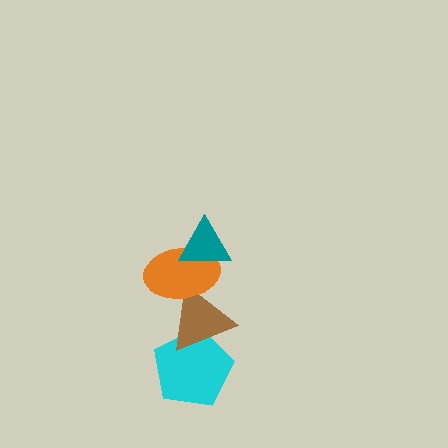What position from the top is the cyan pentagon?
The cyan pentagon is 4th from the top.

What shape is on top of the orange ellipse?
The teal triangle is on top of the orange ellipse.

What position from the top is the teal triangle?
The teal triangle is 1st from the top.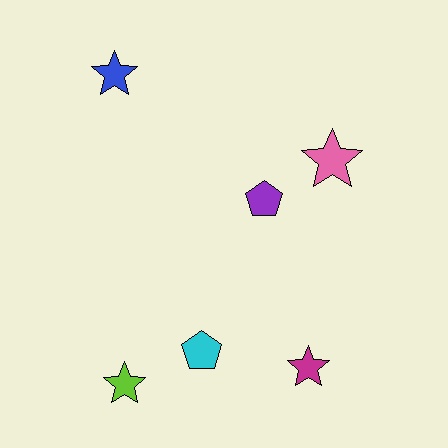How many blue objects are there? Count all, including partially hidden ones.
There is 1 blue object.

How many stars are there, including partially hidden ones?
There are 4 stars.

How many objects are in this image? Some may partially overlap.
There are 6 objects.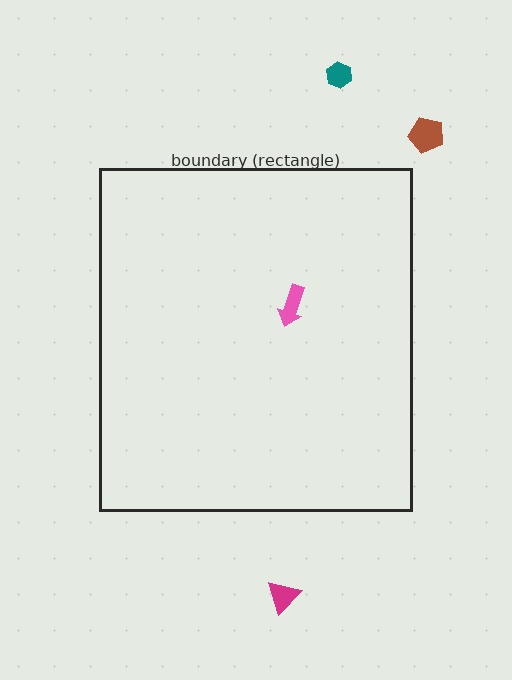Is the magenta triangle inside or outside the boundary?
Outside.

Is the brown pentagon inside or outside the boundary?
Outside.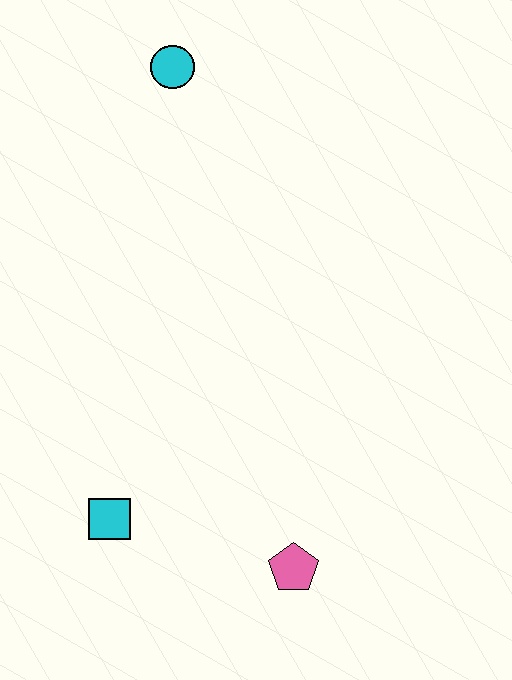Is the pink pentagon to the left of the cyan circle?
No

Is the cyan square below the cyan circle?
Yes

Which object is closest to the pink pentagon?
The cyan square is closest to the pink pentagon.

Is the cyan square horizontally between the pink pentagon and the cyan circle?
No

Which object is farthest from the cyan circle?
The pink pentagon is farthest from the cyan circle.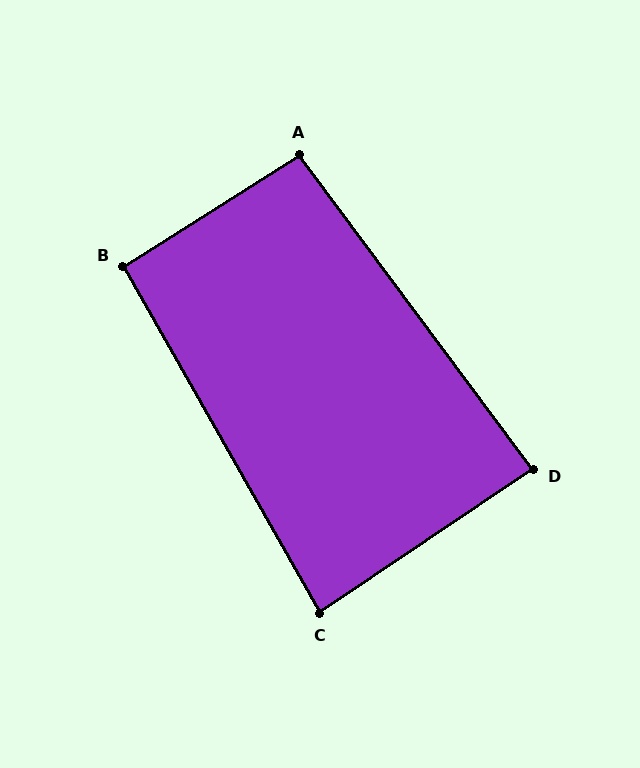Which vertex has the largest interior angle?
A, at approximately 94 degrees.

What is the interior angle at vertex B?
Approximately 93 degrees (approximately right).